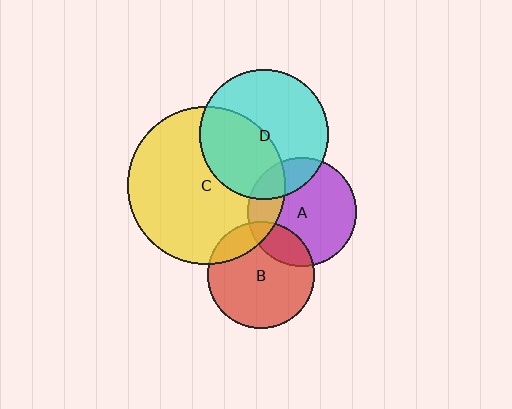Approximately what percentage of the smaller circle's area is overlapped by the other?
Approximately 45%.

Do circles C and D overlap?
Yes.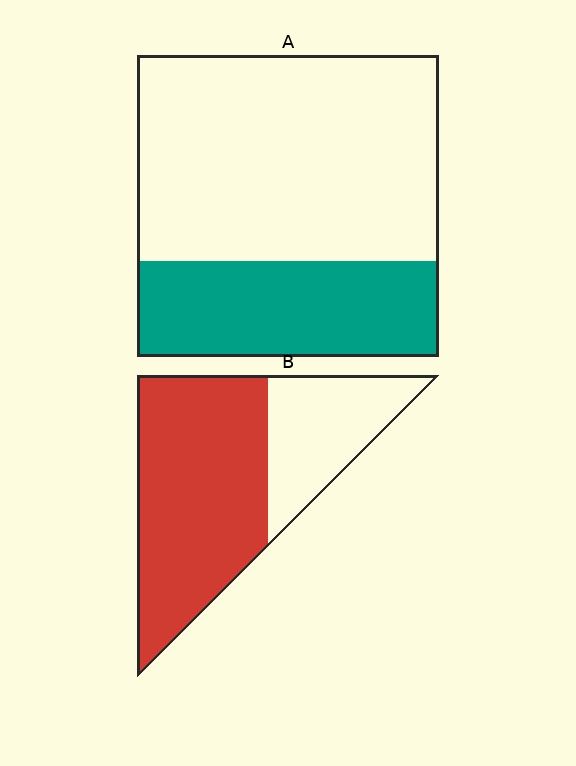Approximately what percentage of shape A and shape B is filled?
A is approximately 30% and B is approximately 70%.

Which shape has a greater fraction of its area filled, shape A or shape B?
Shape B.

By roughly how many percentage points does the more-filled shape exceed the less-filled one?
By roughly 35 percentage points (B over A).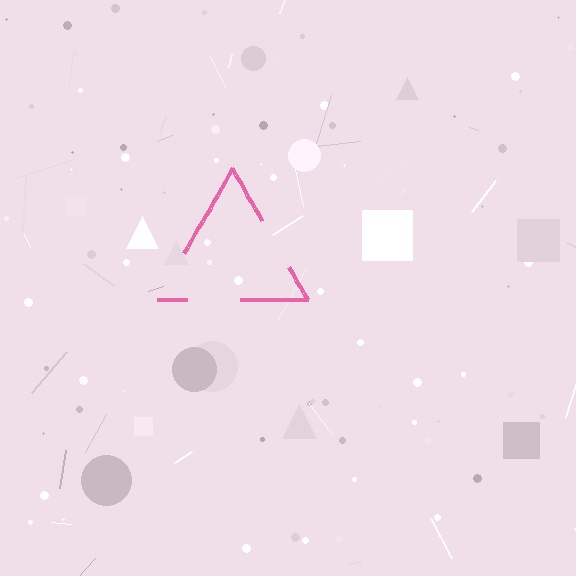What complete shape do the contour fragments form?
The contour fragments form a triangle.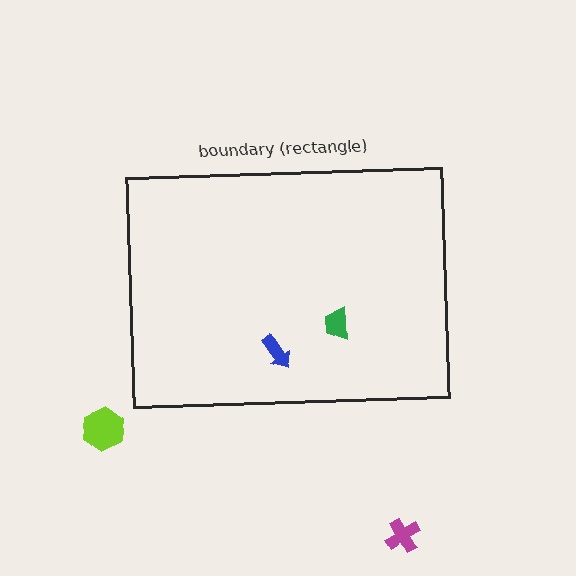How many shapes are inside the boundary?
2 inside, 2 outside.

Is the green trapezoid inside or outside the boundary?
Inside.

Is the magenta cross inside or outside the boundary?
Outside.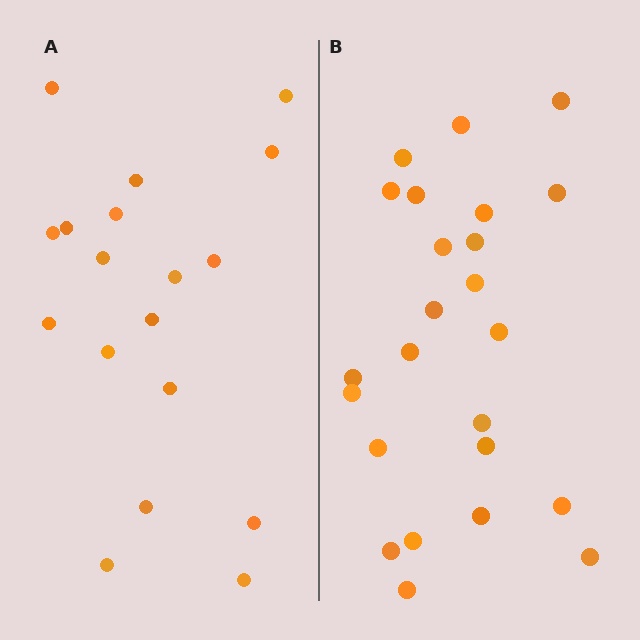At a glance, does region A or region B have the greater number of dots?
Region B (the right region) has more dots.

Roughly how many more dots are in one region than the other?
Region B has about 6 more dots than region A.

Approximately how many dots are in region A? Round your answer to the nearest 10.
About 20 dots. (The exact count is 18, which rounds to 20.)